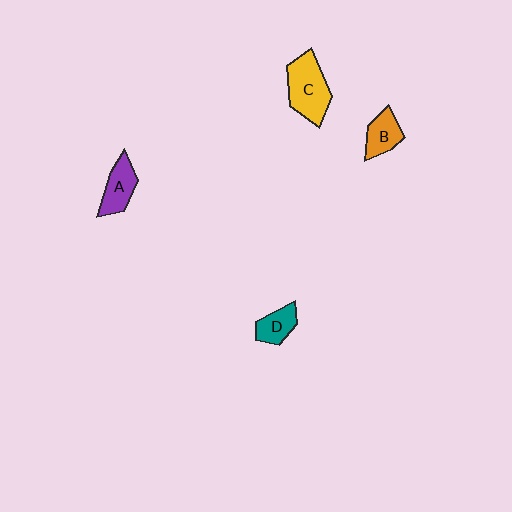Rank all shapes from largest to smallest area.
From largest to smallest: C (yellow), A (purple), B (orange), D (teal).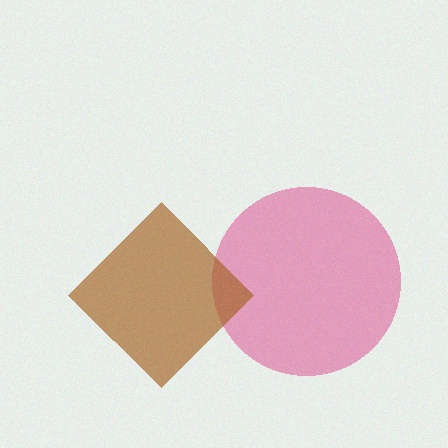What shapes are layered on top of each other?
The layered shapes are: a pink circle, a brown diamond.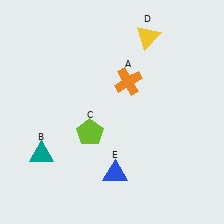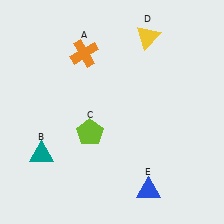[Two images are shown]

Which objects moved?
The objects that moved are: the orange cross (A), the blue triangle (E).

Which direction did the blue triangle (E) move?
The blue triangle (E) moved right.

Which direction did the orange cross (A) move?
The orange cross (A) moved left.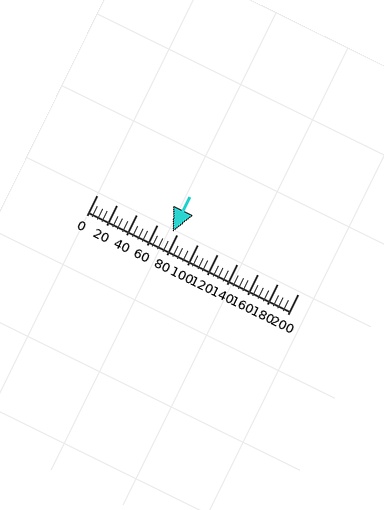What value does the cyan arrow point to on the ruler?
The cyan arrow points to approximately 75.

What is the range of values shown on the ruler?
The ruler shows values from 0 to 200.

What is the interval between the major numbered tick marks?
The major tick marks are spaced 20 units apart.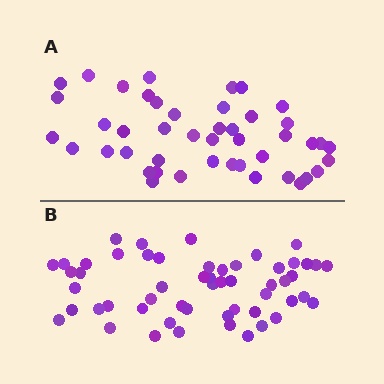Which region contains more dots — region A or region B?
Region B (the bottom region) has more dots.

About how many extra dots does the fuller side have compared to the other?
Region B has roughly 8 or so more dots than region A.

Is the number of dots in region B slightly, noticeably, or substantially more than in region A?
Region B has only slightly more — the two regions are fairly close. The ratio is roughly 1.2 to 1.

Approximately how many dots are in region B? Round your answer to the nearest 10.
About 50 dots. (The exact count is 54, which rounds to 50.)